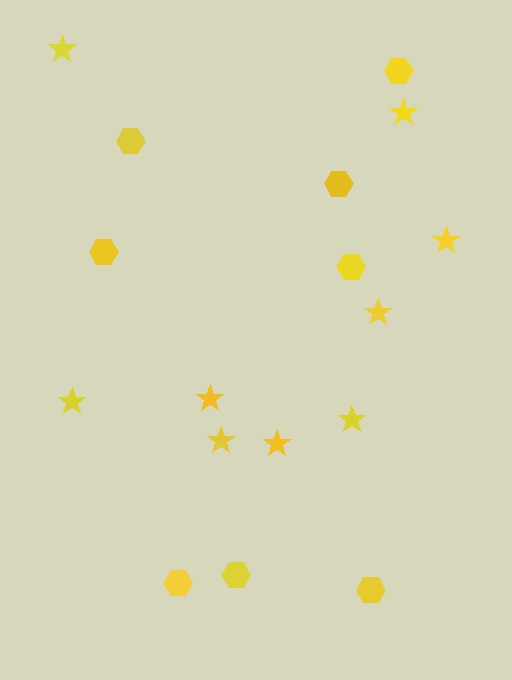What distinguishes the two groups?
There are 2 groups: one group of stars (9) and one group of hexagons (8).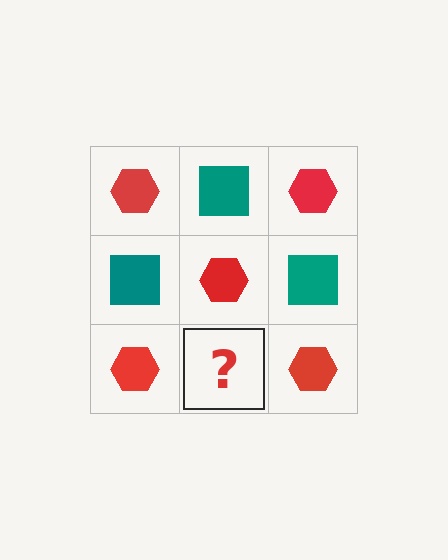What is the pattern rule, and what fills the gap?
The rule is that it alternates red hexagon and teal square in a checkerboard pattern. The gap should be filled with a teal square.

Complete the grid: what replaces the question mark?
The question mark should be replaced with a teal square.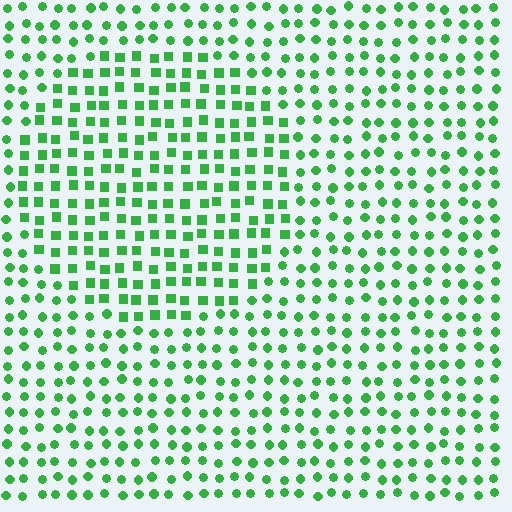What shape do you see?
I see a circle.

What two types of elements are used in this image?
The image uses squares inside the circle region and circles outside it.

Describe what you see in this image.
The image is filled with small green elements arranged in a uniform grid. A circle-shaped region contains squares, while the surrounding area contains circles. The boundary is defined purely by the change in element shape.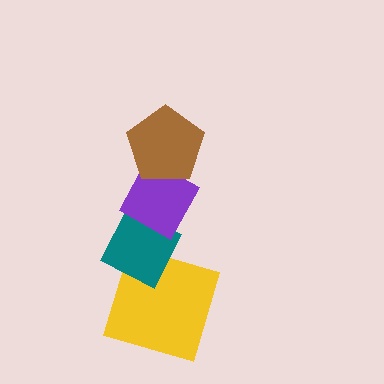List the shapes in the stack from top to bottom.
From top to bottom: the brown pentagon, the purple diamond, the teal diamond, the yellow square.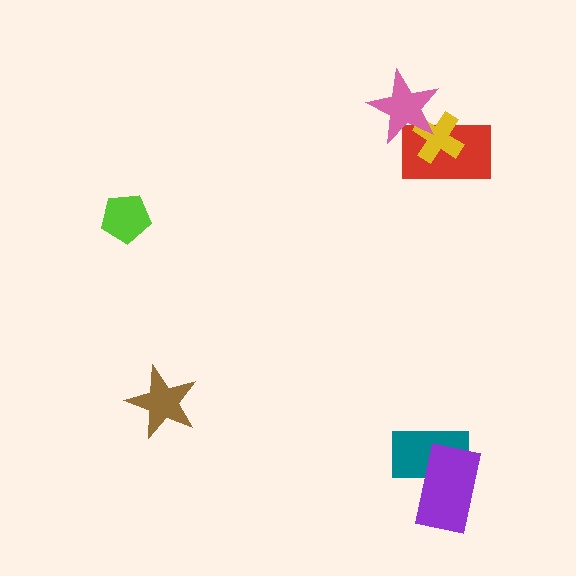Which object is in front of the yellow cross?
The pink star is in front of the yellow cross.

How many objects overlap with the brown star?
0 objects overlap with the brown star.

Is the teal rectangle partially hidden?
Yes, it is partially covered by another shape.